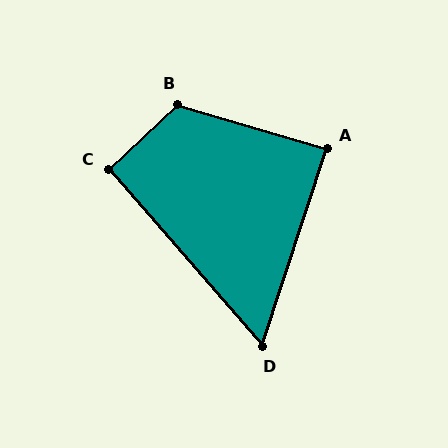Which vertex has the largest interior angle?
B, at approximately 121 degrees.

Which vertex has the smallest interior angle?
D, at approximately 59 degrees.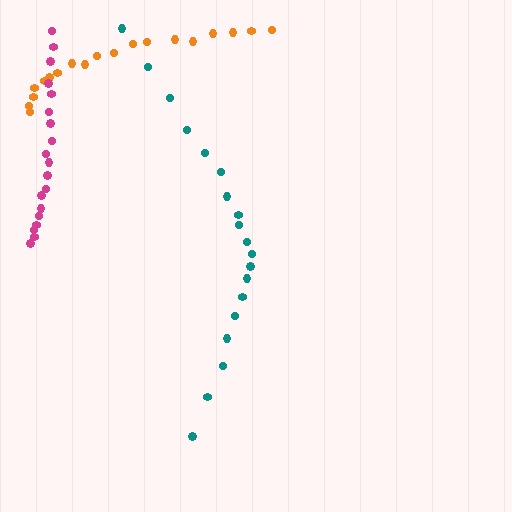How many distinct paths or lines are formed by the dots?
There are 3 distinct paths.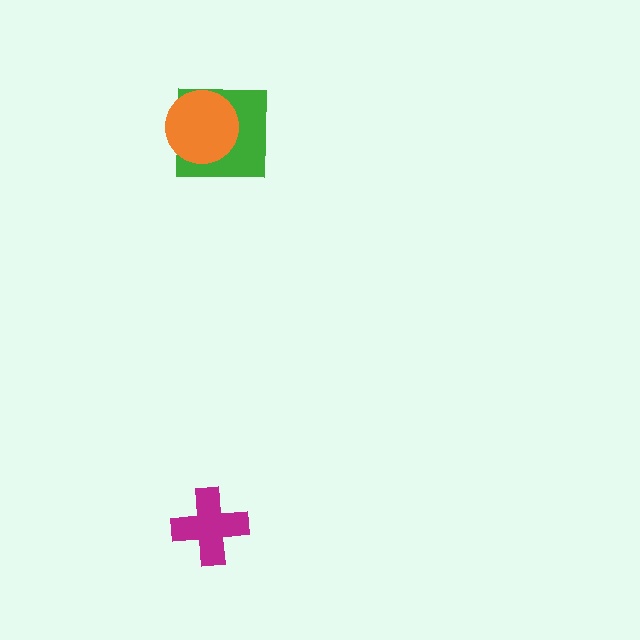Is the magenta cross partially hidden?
No, no other shape covers it.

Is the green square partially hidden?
Yes, it is partially covered by another shape.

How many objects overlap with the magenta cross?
0 objects overlap with the magenta cross.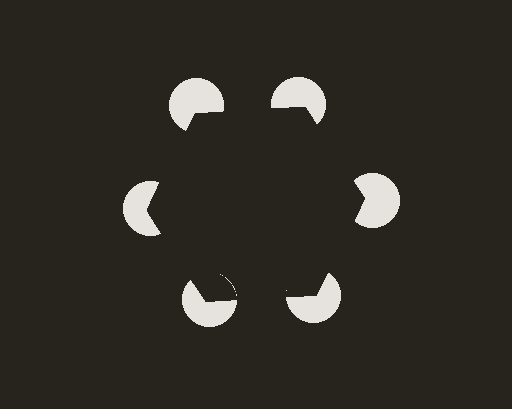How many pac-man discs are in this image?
There are 6 — one at each vertex of the illusory hexagon.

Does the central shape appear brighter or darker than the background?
It typically appears slightly darker than the background, even though no actual brightness change is drawn.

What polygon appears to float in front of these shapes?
An illusory hexagon — its edges are inferred from the aligned wedge cuts in the pac-man discs, not physically drawn.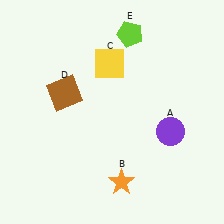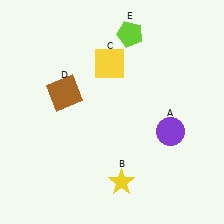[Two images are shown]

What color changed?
The star (B) changed from orange in Image 1 to yellow in Image 2.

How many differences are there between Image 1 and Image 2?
There is 1 difference between the two images.